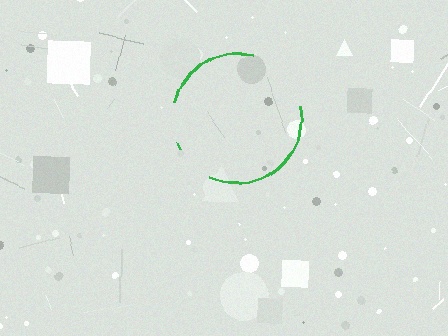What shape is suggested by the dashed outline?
The dashed outline suggests a circle.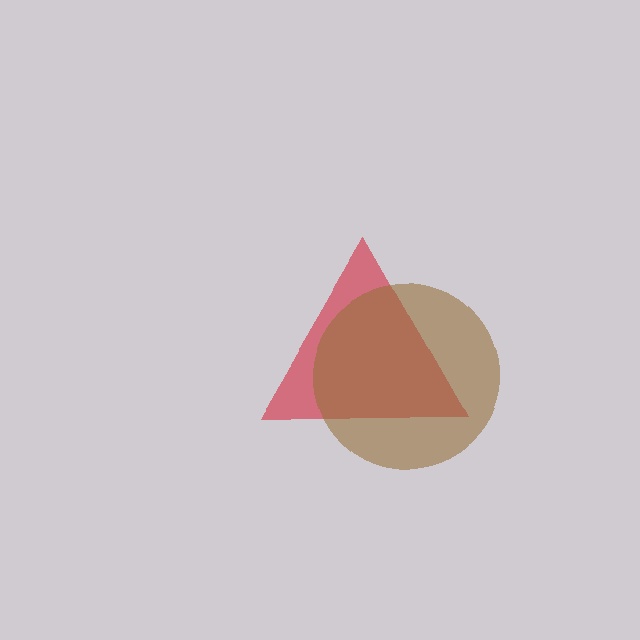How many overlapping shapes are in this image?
There are 2 overlapping shapes in the image.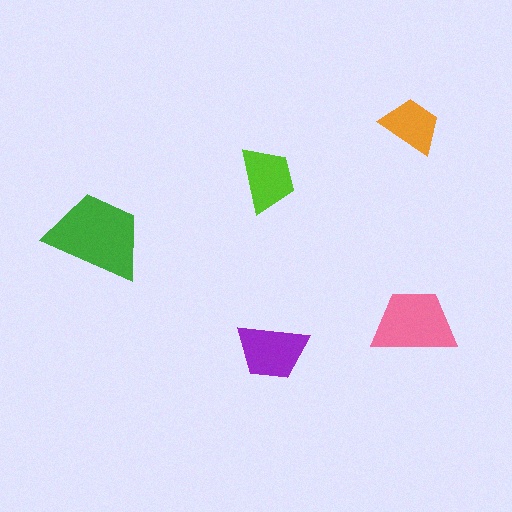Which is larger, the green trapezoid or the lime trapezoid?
The green one.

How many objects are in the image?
There are 5 objects in the image.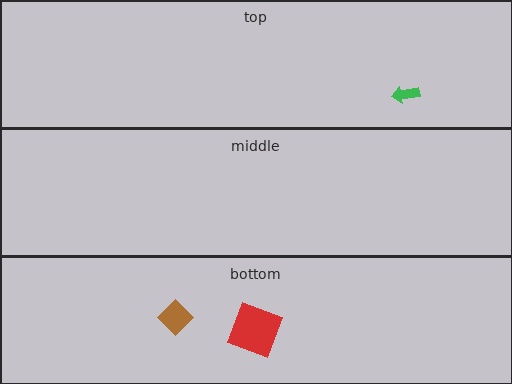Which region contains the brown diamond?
The bottom region.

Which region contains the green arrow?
The top region.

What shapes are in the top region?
The green arrow.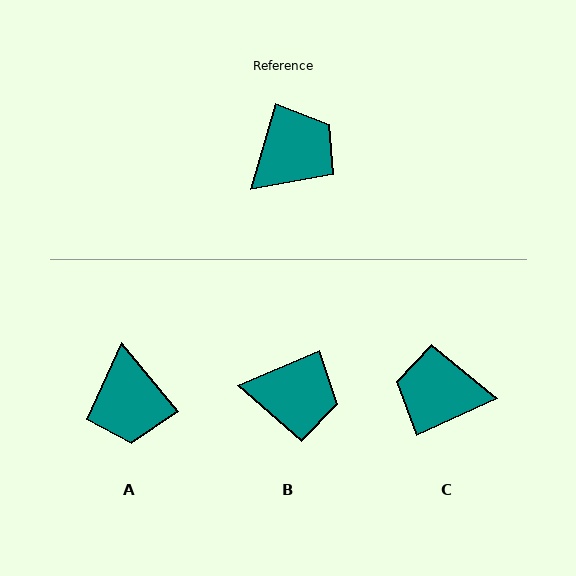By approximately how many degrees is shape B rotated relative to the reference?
Approximately 50 degrees clockwise.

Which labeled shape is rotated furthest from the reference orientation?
C, about 131 degrees away.